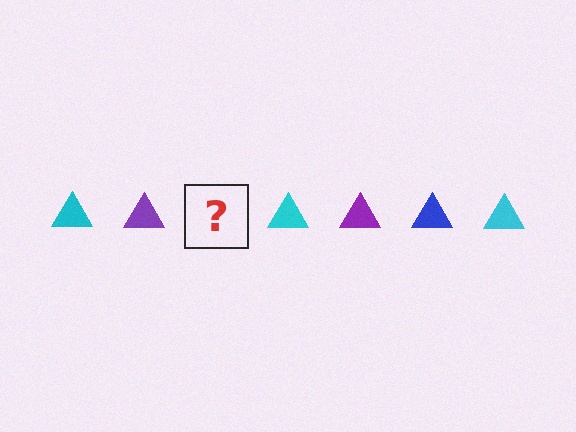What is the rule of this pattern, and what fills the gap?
The rule is that the pattern cycles through cyan, purple, blue triangles. The gap should be filled with a blue triangle.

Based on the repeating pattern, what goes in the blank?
The blank should be a blue triangle.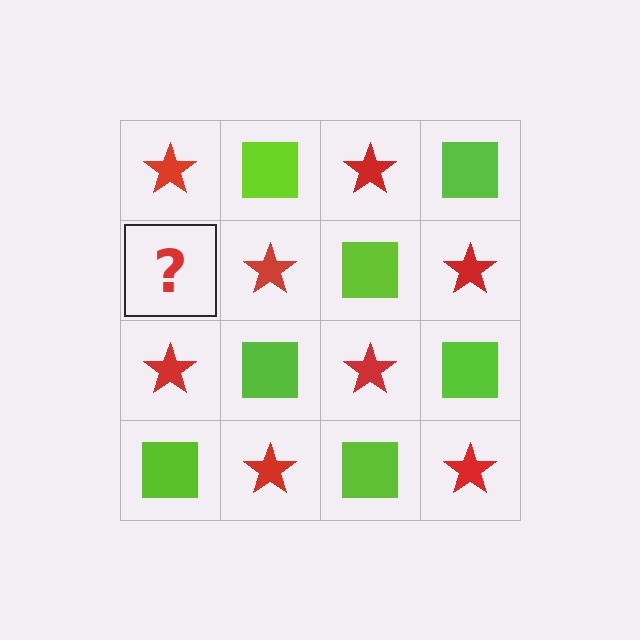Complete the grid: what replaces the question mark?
The question mark should be replaced with a lime square.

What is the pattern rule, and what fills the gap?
The rule is that it alternates red star and lime square in a checkerboard pattern. The gap should be filled with a lime square.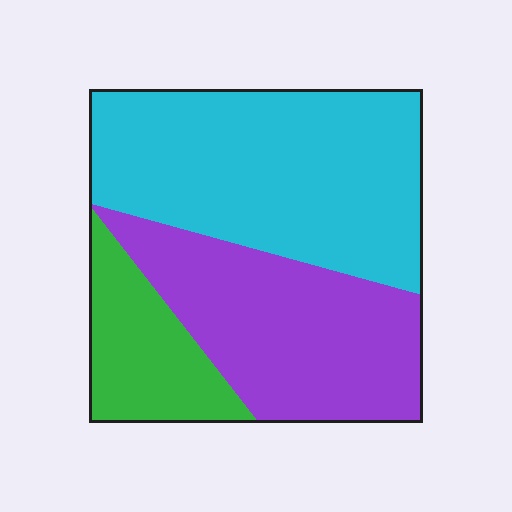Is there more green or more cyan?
Cyan.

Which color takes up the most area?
Cyan, at roughly 50%.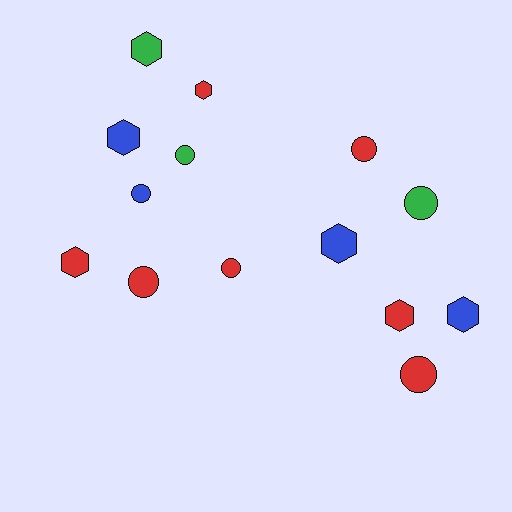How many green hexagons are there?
There is 1 green hexagon.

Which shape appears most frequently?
Circle, with 7 objects.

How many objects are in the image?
There are 14 objects.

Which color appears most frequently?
Red, with 7 objects.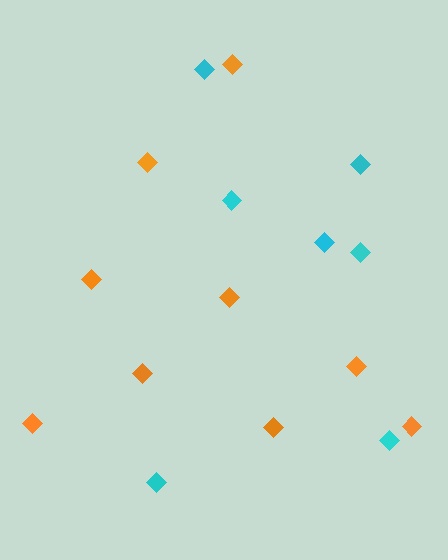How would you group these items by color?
There are 2 groups: one group of cyan diamonds (7) and one group of orange diamonds (9).